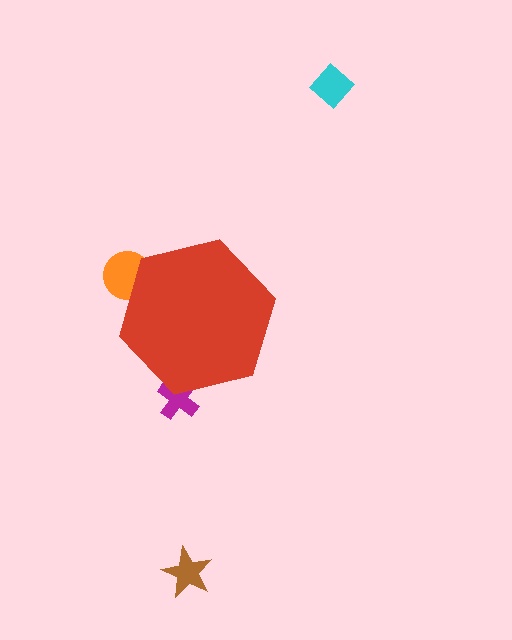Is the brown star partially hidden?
No, the brown star is fully visible.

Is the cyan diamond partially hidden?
No, the cyan diamond is fully visible.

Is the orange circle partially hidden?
Yes, the orange circle is partially hidden behind the red hexagon.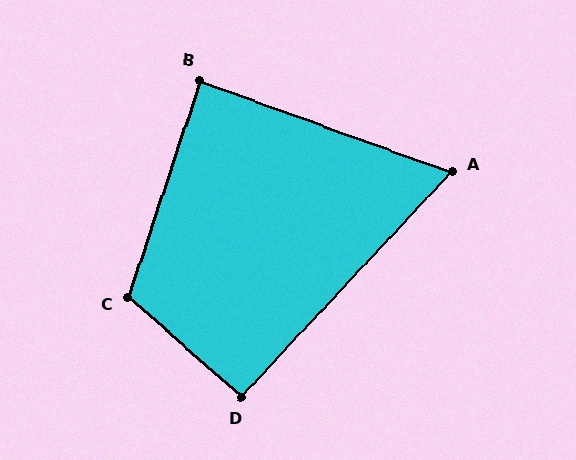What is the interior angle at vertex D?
Approximately 92 degrees (approximately right).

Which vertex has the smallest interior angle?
A, at approximately 67 degrees.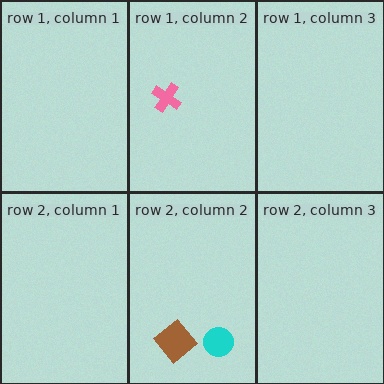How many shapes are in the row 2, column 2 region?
2.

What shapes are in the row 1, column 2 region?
The pink cross.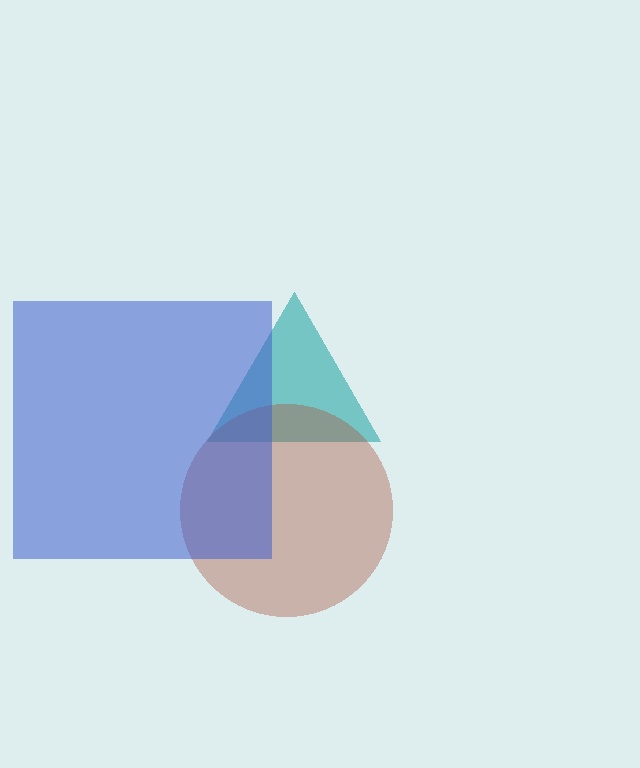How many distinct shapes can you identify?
There are 3 distinct shapes: a teal triangle, a brown circle, a blue square.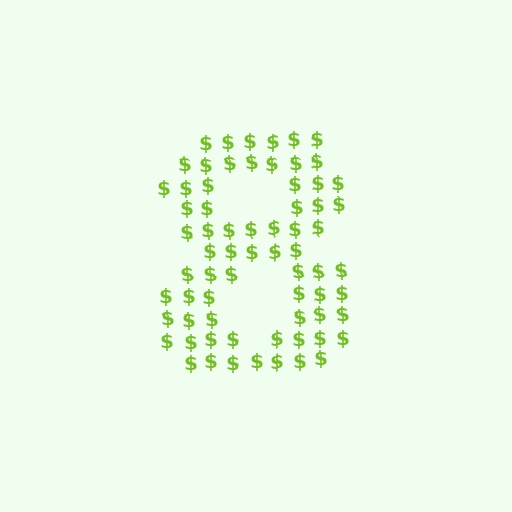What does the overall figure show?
The overall figure shows the digit 8.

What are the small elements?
The small elements are dollar signs.